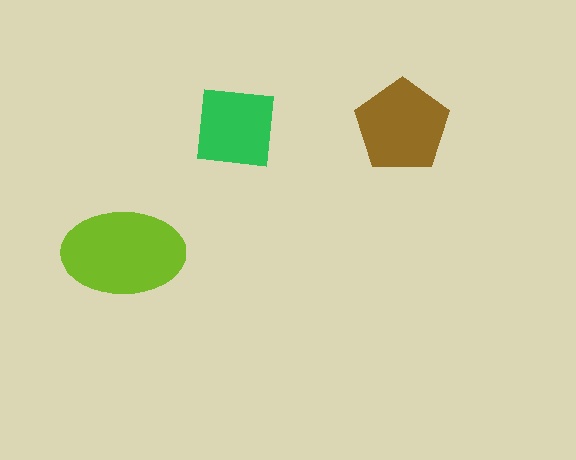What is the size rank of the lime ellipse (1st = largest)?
1st.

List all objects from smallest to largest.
The green square, the brown pentagon, the lime ellipse.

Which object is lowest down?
The lime ellipse is bottommost.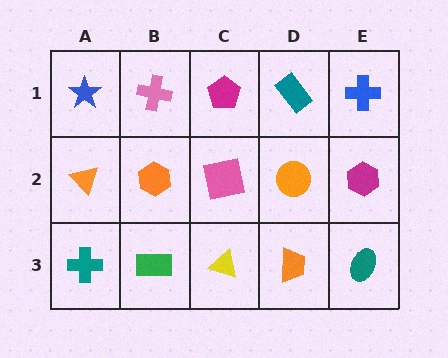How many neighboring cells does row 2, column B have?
4.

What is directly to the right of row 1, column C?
A teal rectangle.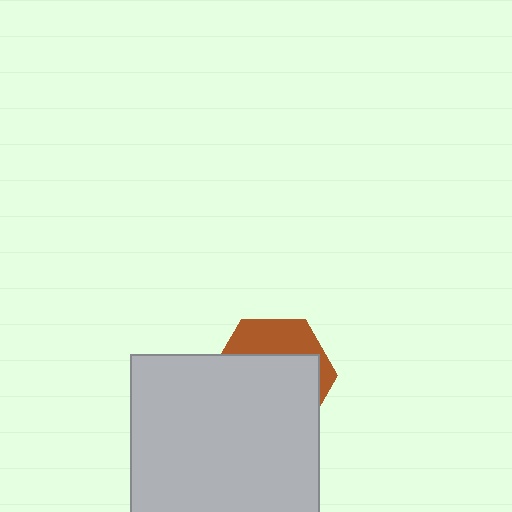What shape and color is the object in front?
The object in front is a light gray rectangle.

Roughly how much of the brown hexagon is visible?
A small part of it is visible (roughly 32%).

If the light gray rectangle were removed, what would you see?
You would see the complete brown hexagon.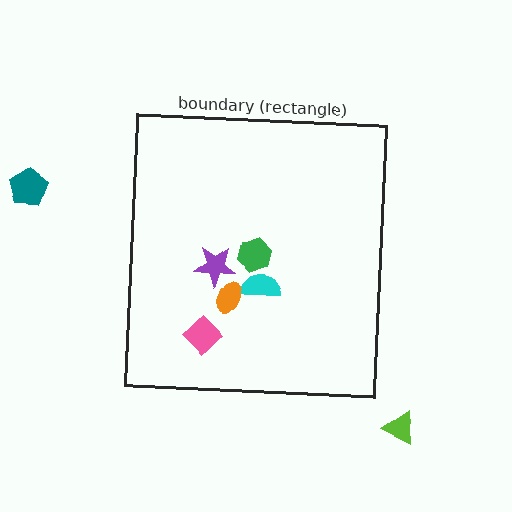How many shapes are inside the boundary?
5 inside, 2 outside.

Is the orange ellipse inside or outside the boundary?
Inside.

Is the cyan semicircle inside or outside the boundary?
Inside.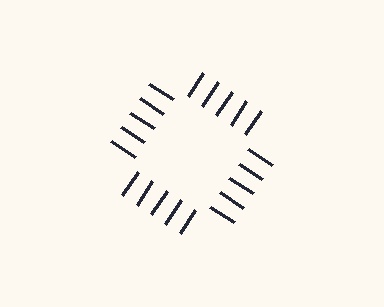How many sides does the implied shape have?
4 sides — the line-ends trace a square.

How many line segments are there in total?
20 — 5 along each of the 4 edges.